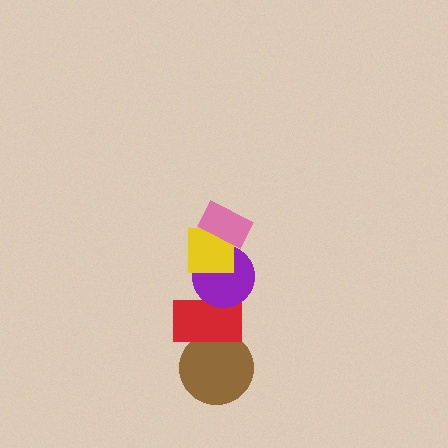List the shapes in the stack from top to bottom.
From top to bottom: the pink rectangle, the yellow square, the purple circle, the red rectangle, the brown circle.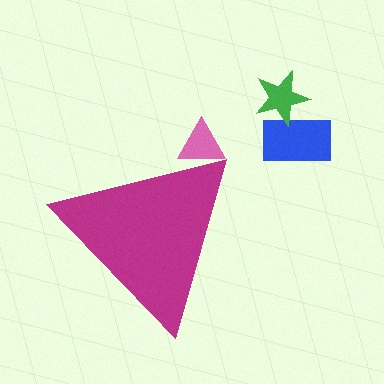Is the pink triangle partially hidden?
Yes, the pink triangle is partially hidden behind the magenta triangle.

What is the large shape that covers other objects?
A magenta triangle.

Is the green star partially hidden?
No, the green star is fully visible.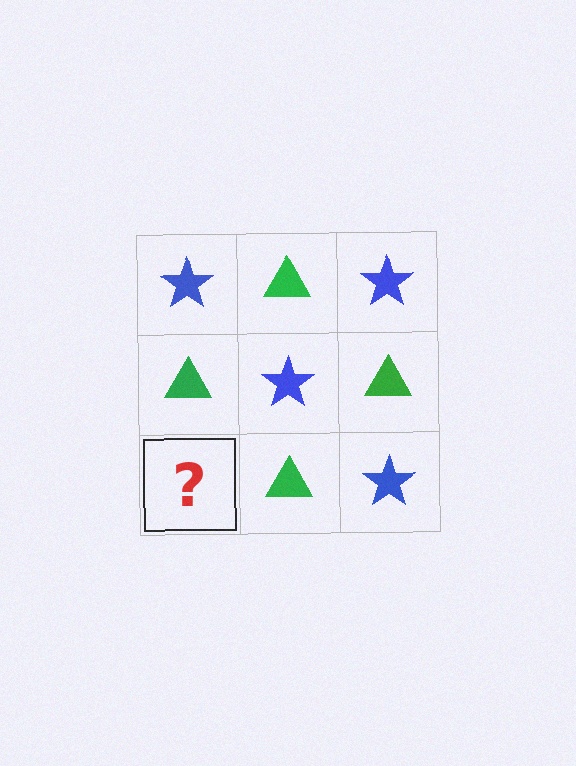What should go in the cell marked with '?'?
The missing cell should contain a blue star.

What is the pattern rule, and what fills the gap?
The rule is that it alternates blue star and green triangle in a checkerboard pattern. The gap should be filled with a blue star.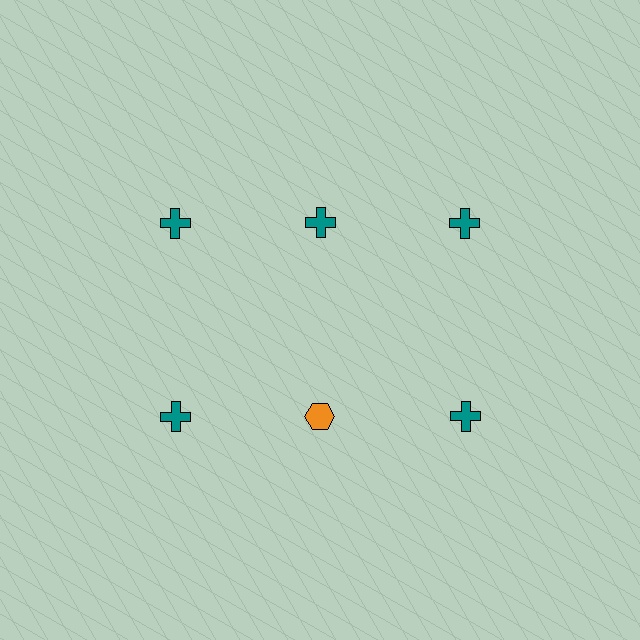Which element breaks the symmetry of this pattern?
The orange hexagon in the second row, second from left column breaks the symmetry. All other shapes are teal crosses.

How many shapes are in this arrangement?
There are 6 shapes arranged in a grid pattern.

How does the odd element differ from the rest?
It differs in both color (orange instead of teal) and shape (hexagon instead of cross).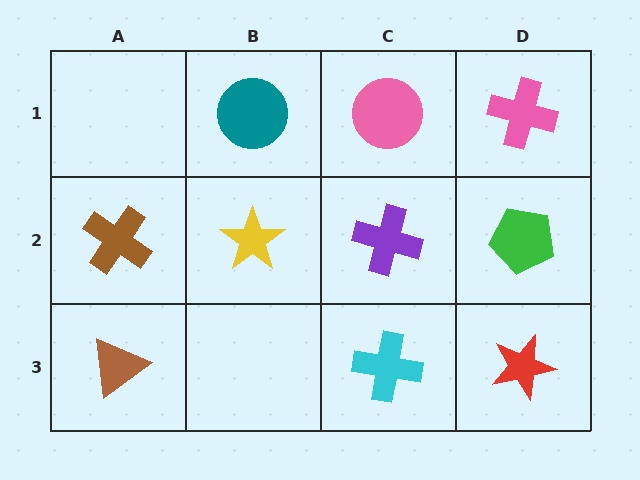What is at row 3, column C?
A cyan cross.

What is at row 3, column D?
A red star.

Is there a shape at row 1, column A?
No, that cell is empty.